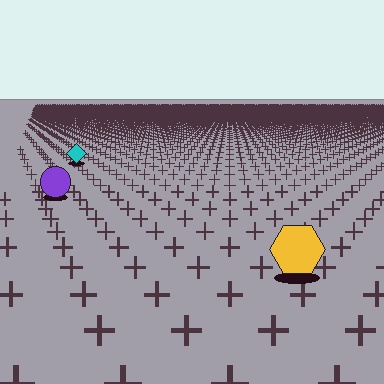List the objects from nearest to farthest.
From nearest to farthest: the yellow hexagon, the purple circle, the cyan diamond.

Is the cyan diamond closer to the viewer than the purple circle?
No. The purple circle is closer — you can tell from the texture gradient: the ground texture is coarser near it.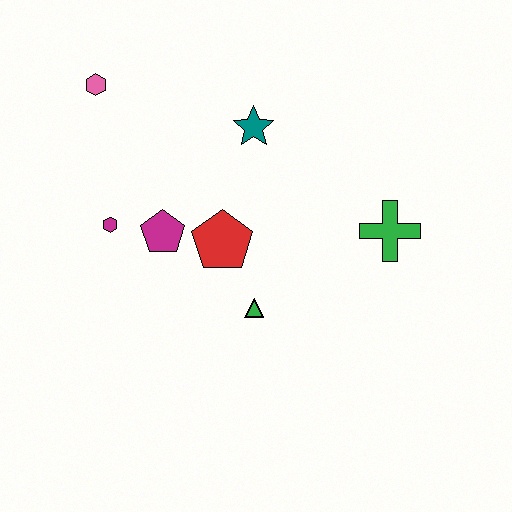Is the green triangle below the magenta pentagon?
Yes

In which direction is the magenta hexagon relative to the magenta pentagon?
The magenta hexagon is to the left of the magenta pentagon.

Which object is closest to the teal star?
The red pentagon is closest to the teal star.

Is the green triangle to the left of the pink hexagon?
No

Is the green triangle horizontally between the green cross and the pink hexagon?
Yes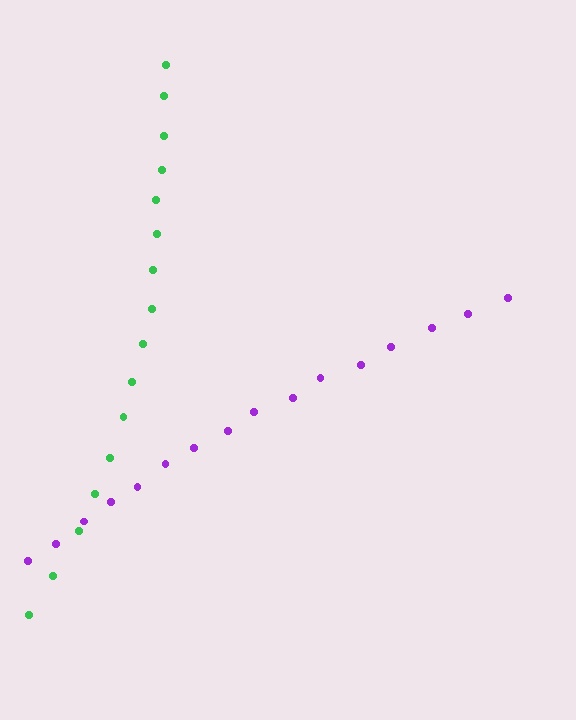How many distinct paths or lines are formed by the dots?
There are 2 distinct paths.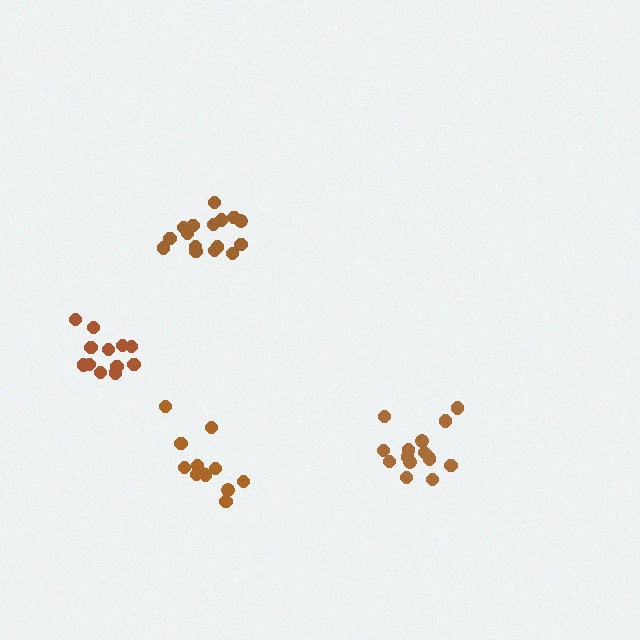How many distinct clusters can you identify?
There are 4 distinct clusters.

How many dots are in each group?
Group 1: 12 dots, Group 2: 12 dots, Group 3: 15 dots, Group 4: 16 dots (55 total).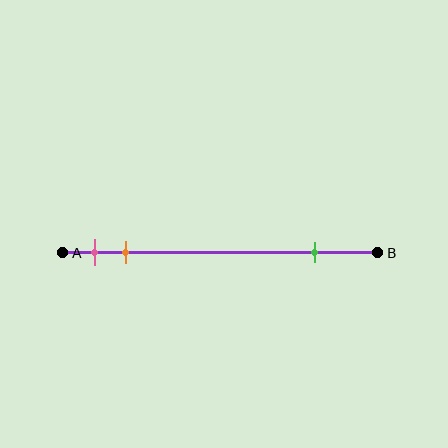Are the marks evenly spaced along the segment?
No, the marks are not evenly spaced.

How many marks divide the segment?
There are 3 marks dividing the segment.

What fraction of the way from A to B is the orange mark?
The orange mark is approximately 20% (0.2) of the way from A to B.